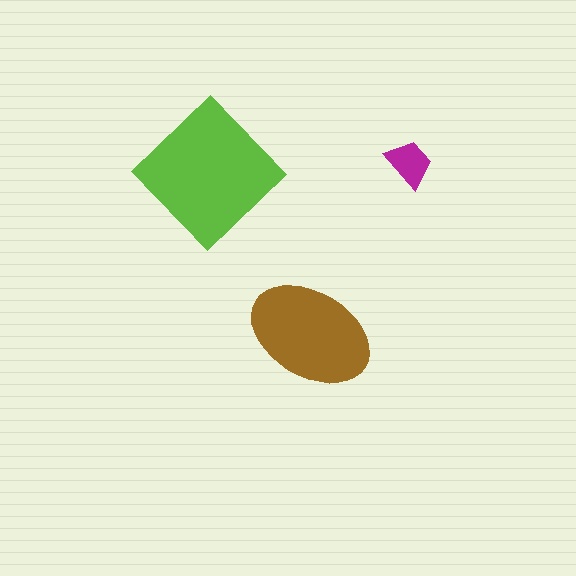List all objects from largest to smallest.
The lime diamond, the brown ellipse, the magenta trapezoid.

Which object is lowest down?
The brown ellipse is bottommost.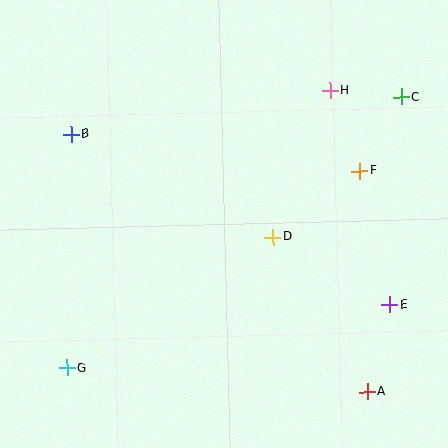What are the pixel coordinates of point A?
Point A is at (368, 392).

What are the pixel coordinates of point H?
Point H is at (330, 91).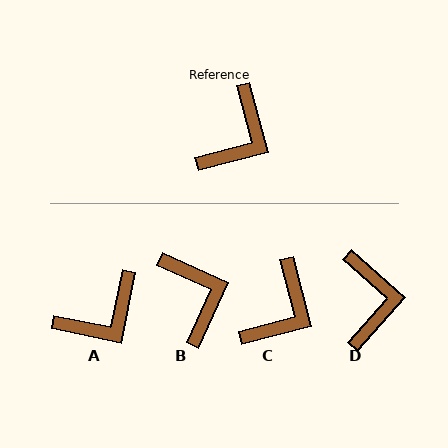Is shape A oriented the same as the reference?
No, it is off by about 26 degrees.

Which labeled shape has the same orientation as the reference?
C.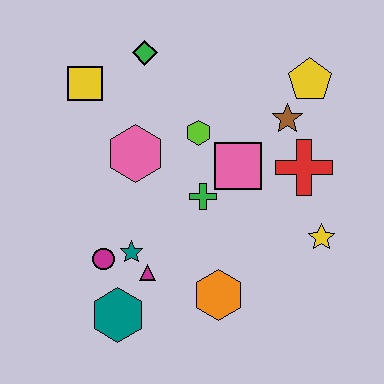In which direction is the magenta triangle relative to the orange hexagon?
The magenta triangle is to the left of the orange hexagon.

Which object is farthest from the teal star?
The yellow pentagon is farthest from the teal star.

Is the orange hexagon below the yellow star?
Yes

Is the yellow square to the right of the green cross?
No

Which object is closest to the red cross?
The brown star is closest to the red cross.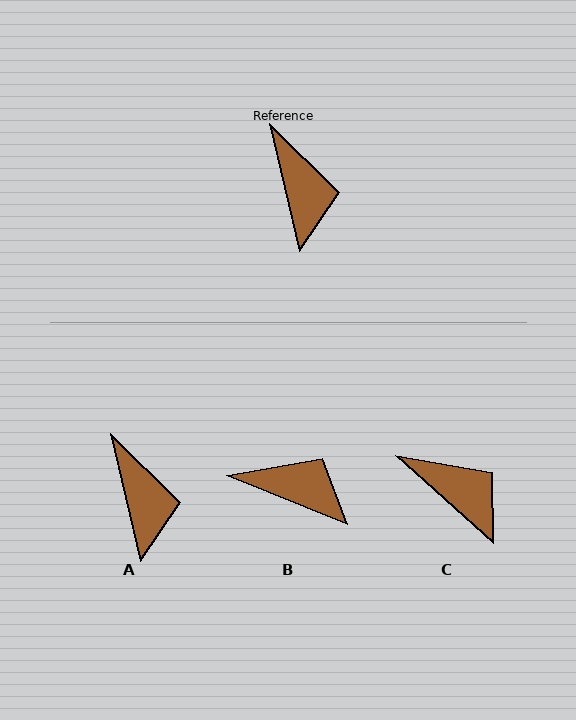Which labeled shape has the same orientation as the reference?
A.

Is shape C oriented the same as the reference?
No, it is off by about 34 degrees.